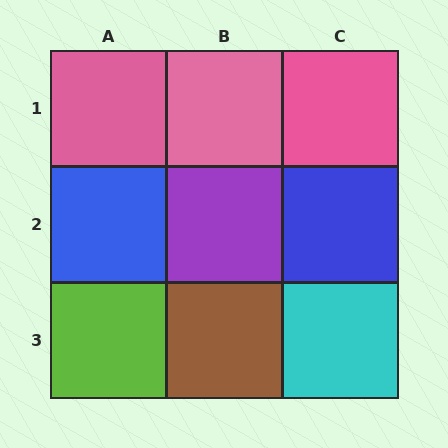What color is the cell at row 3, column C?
Cyan.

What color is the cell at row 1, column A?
Pink.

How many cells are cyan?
1 cell is cyan.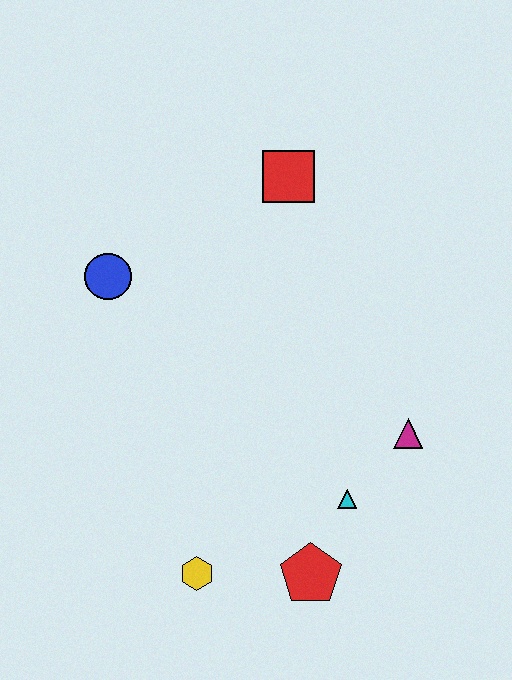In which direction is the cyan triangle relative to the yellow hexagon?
The cyan triangle is to the right of the yellow hexagon.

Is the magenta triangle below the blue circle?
Yes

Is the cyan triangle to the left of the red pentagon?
No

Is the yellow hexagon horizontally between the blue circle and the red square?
Yes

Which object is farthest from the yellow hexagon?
The red square is farthest from the yellow hexagon.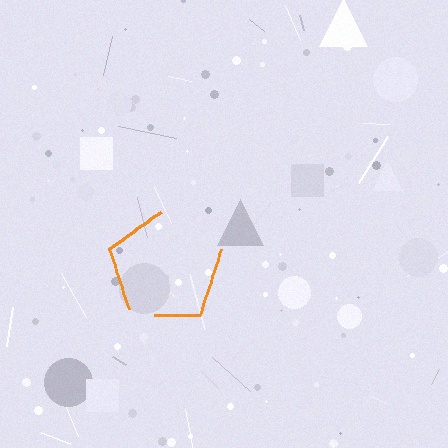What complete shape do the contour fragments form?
The contour fragments form a pentagon.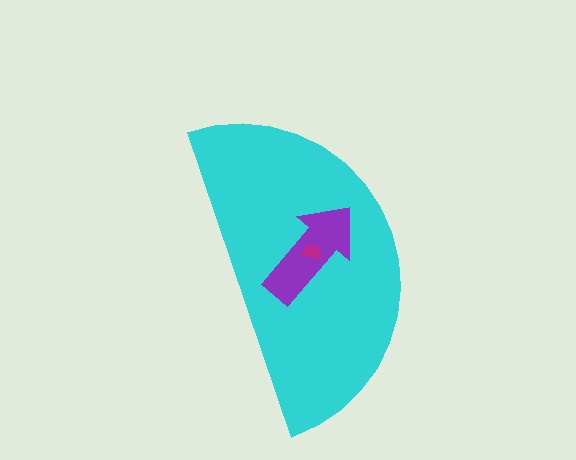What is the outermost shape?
The cyan semicircle.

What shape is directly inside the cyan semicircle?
The purple arrow.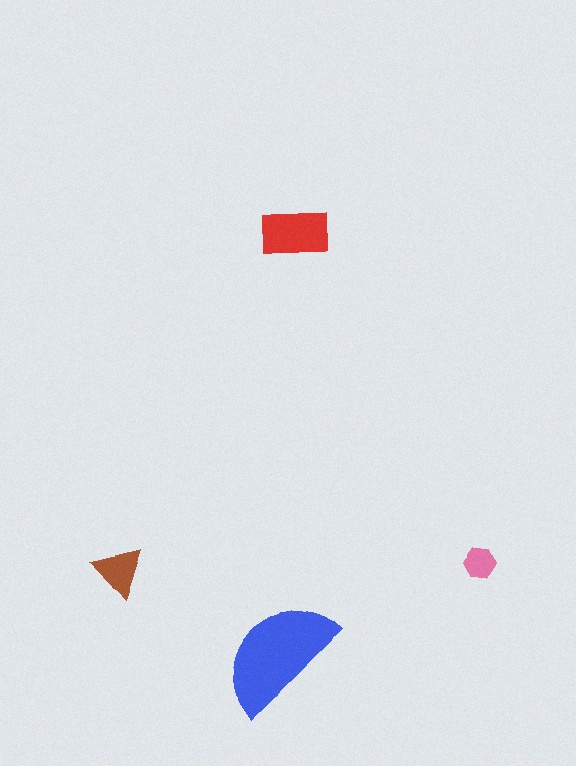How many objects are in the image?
There are 4 objects in the image.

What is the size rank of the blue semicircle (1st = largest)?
1st.